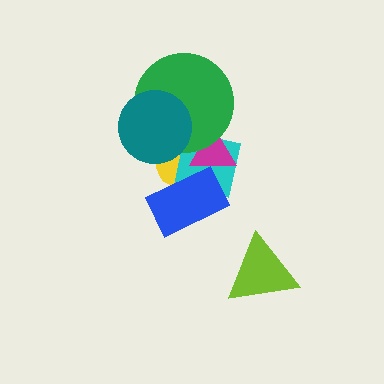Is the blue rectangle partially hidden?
Yes, it is partially covered by another shape.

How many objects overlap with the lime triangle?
0 objects overlap with the lime triangle.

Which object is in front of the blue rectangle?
The magenta triangle is in front of the blue rectangle.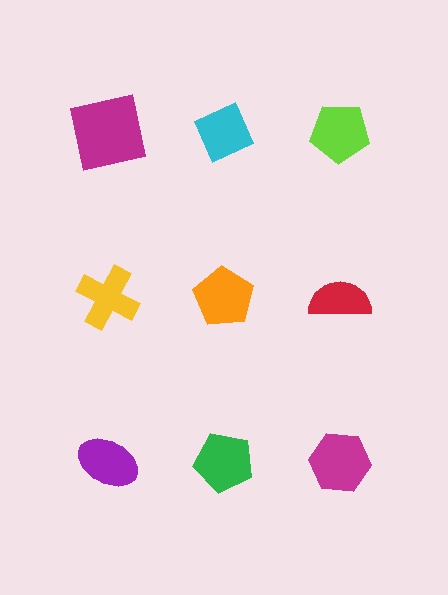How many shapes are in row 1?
3 shapes.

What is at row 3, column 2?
A green pentagon.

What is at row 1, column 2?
A cyan diamond.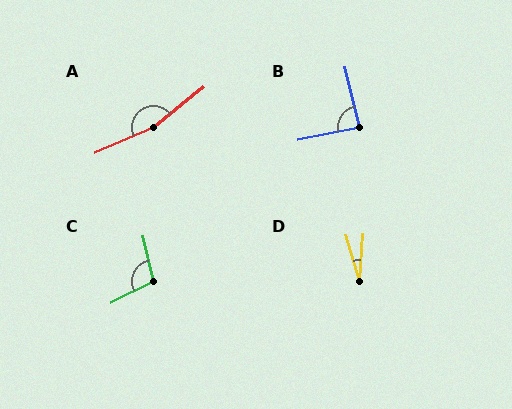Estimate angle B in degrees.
Approximately 88 degrees.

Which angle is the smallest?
D, at approximately 20 degrees.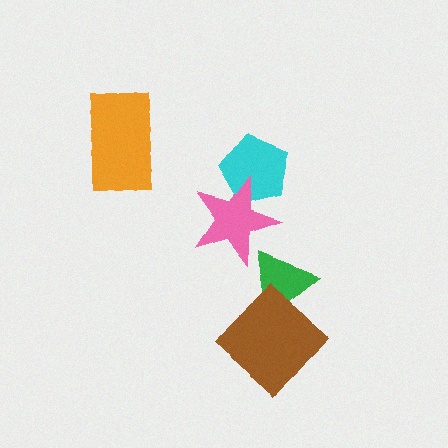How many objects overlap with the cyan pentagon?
1 object overlaps with the cyan pentagon.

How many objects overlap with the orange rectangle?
0 objects overlap with the orange rectangle.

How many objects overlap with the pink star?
2 objects overlap with the pink star.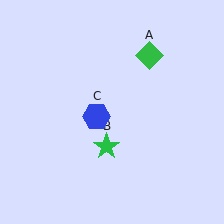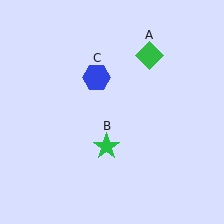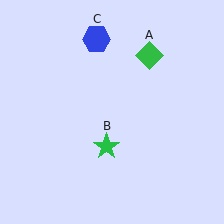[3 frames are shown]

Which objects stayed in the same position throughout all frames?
Green diamond (object A) and green star (object B) remained stationary.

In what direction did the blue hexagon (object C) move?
The blue hexagon (object C) moved up.